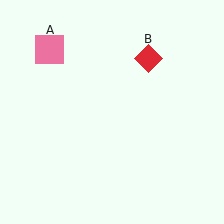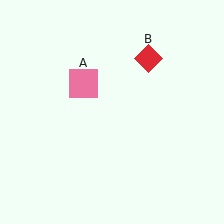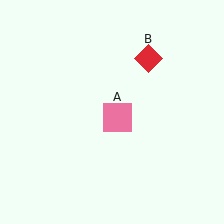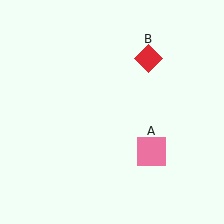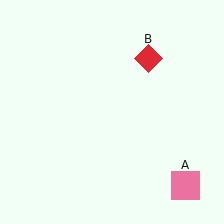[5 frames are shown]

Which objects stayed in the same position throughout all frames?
Red diamond (object B) remained stationary.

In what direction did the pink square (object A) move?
The pink square (object A) moved down and to the right.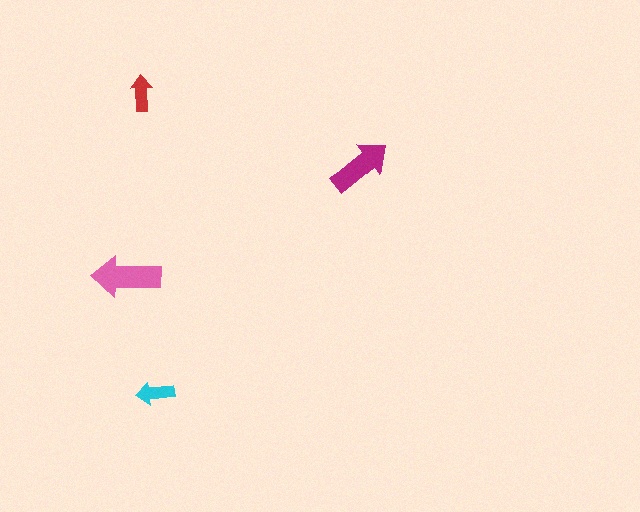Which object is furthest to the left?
The pink arrow is leftmost.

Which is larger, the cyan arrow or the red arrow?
The cyan one.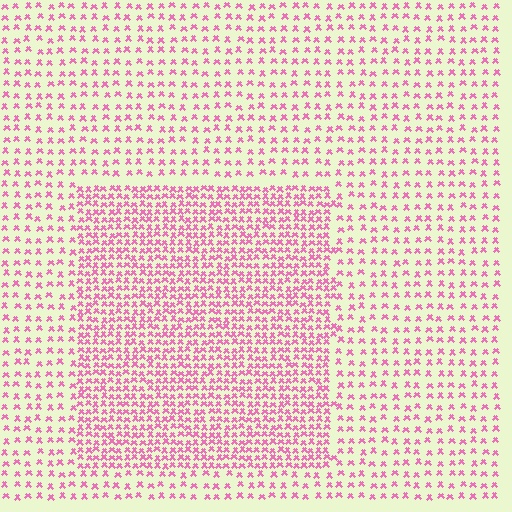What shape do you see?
I see a rectangle.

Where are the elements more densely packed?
The elements are more densely packed inside the rectangle boundary.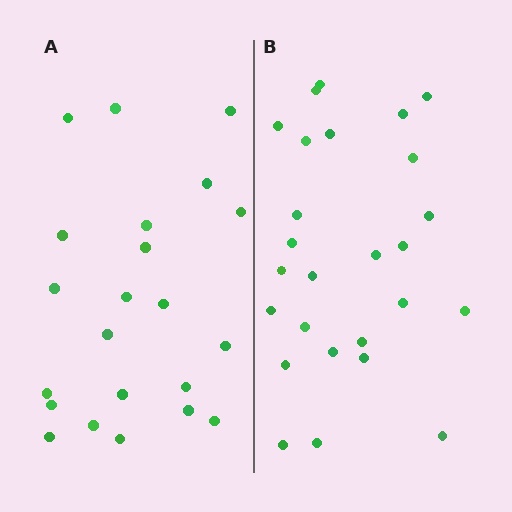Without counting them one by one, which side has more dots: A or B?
Region B (the right region) has more dots.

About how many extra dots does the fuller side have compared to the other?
Region B has about 4 more dots than region A.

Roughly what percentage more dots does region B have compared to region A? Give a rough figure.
About 20% more.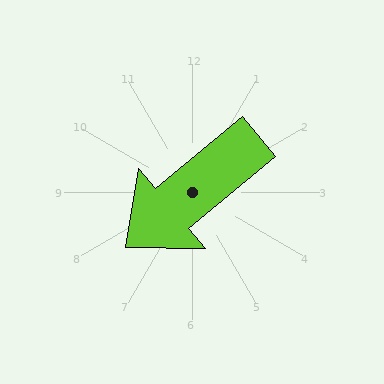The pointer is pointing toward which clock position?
Roughly 8 o'clock.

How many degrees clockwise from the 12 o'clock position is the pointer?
Approximately 230 degrees.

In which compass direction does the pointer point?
Southwest.